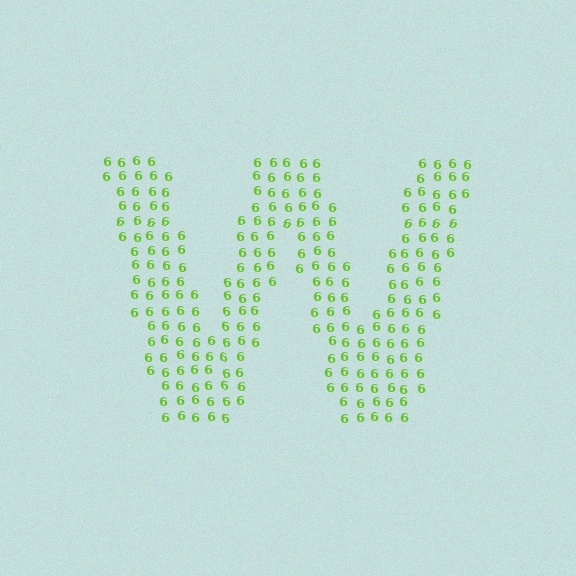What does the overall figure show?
The overall figure shows the letter W.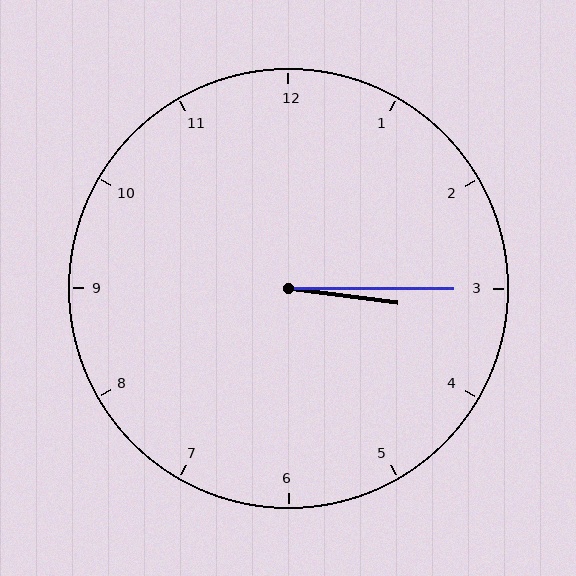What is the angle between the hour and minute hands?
Approximately 8 degrees.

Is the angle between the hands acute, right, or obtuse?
It is acute.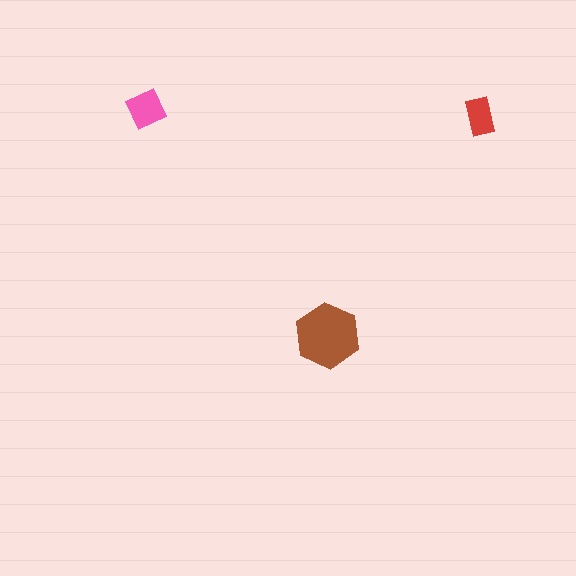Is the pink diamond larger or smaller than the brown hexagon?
Smaller.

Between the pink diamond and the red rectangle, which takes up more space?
The pink diamond.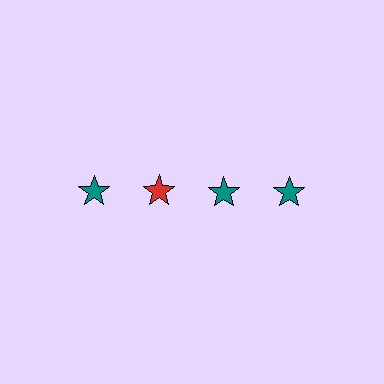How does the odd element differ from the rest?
It has a different color: red instead of teal.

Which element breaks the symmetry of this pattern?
The red star in the top row, second from left column breaks the symmetry. All other shapes are teal stars.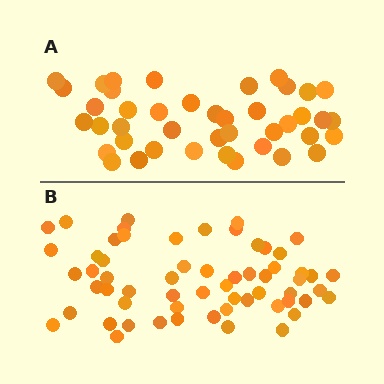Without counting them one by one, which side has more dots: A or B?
Region B (the bottom region) has more dots.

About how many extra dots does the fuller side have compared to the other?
Region B has approximately 20 more dots than region A.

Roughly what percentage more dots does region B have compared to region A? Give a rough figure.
About 45% more.